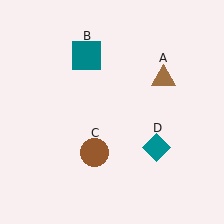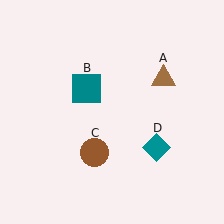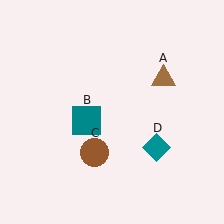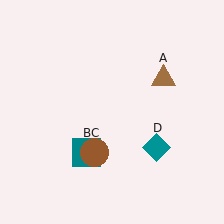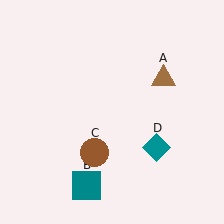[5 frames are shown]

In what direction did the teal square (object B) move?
The teal square (object B) moved down.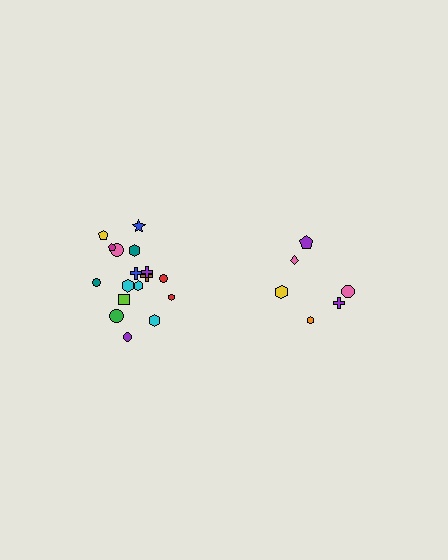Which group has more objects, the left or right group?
The left group.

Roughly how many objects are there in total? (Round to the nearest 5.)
Roughly 25 objects in total.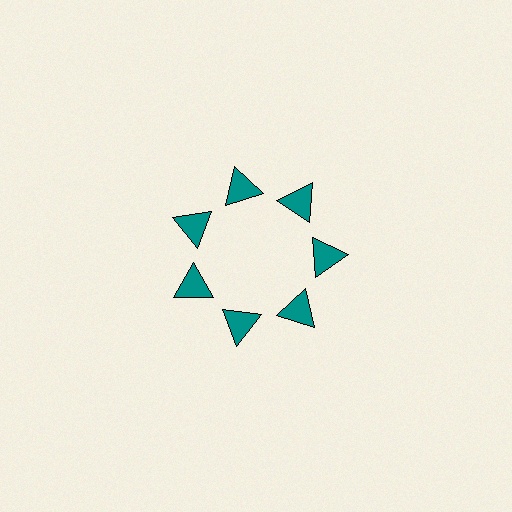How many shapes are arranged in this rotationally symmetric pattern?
There are 7 shapes, arranged in 7 groups of 1.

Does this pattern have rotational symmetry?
Yes, this pattern has 7-fold rotational symmetry. It looks the same after rotating 51 degrees around the center.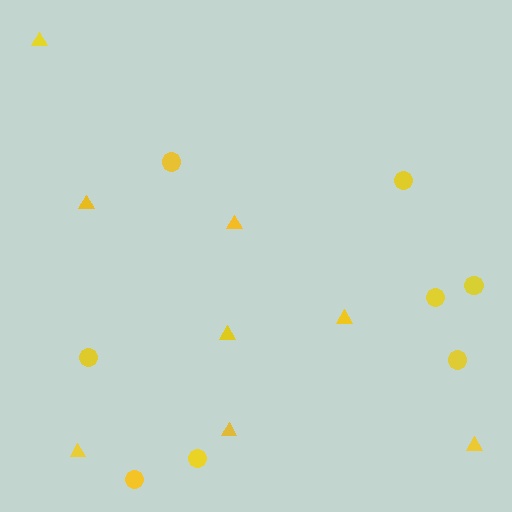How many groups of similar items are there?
There are 2 groups: one group of circles (8) and one group of triangles (8).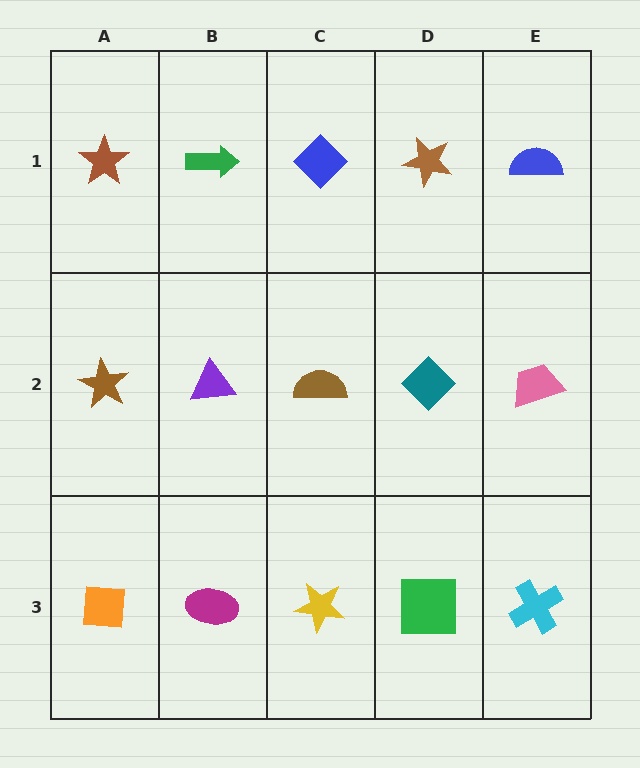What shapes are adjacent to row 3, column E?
A pink trapezoid (row 2, column E), a green square (row 3, column D).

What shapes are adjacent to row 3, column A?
A brown star (row 2, column A), a magenta ellipse (row 3, column B).